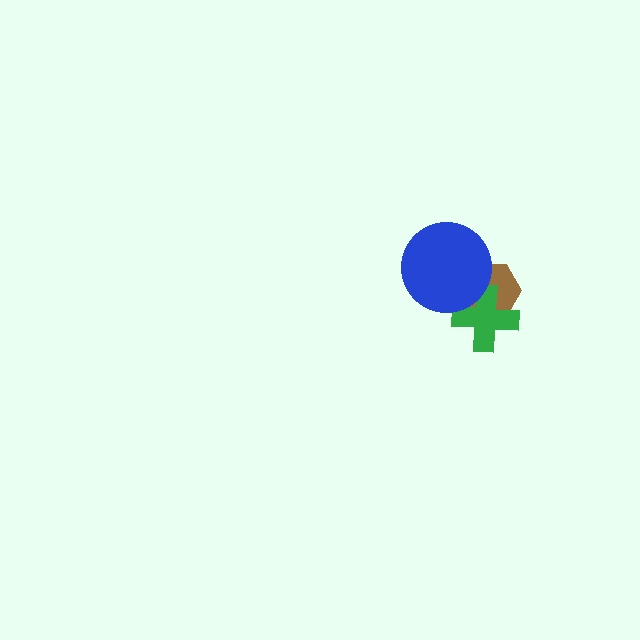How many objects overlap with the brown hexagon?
2 objects overlap with the brown hexagon.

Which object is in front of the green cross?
The blue circle is in front of the green cross.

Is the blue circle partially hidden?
No, no other shape covers it.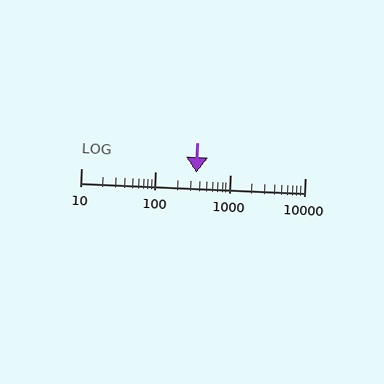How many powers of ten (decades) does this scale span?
The scale spans 3 decades, from 10 to 10000.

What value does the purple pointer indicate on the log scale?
The pointer indicates approximately 350.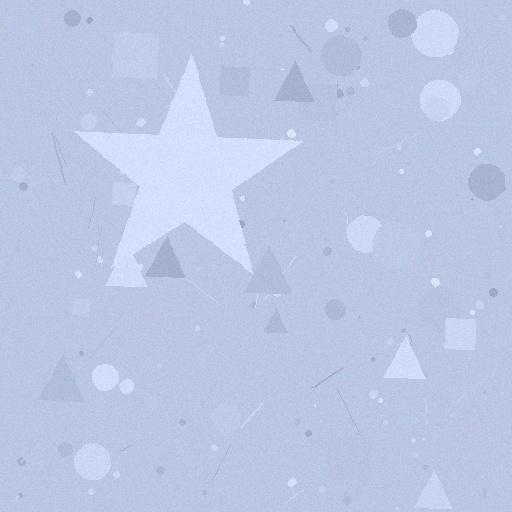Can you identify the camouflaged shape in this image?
The camouflaged shape is a star.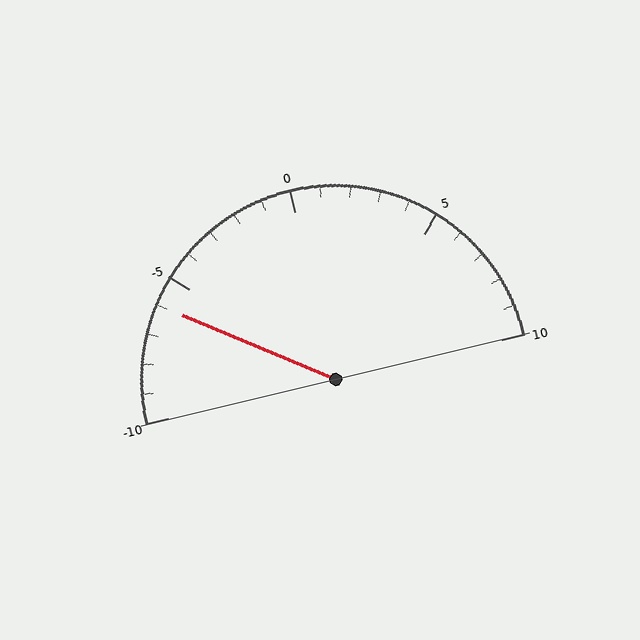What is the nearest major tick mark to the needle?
The nearest major tick mark is -5.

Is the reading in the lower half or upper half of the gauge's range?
The reading is in the lower half of the range (-10 to 10).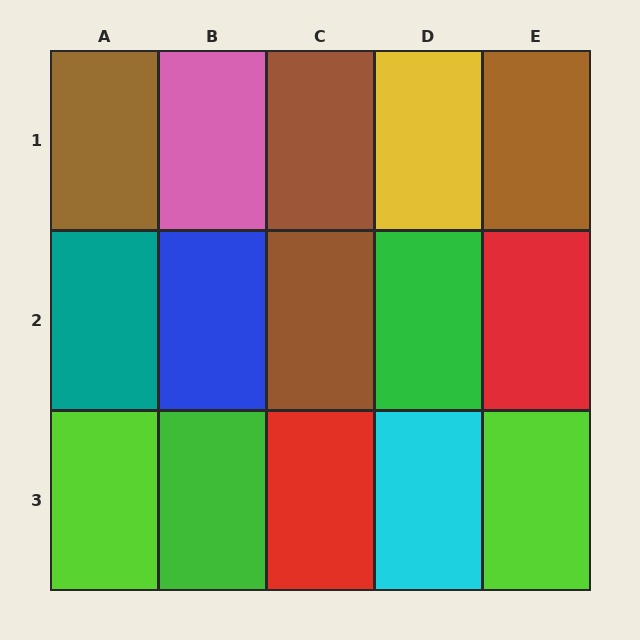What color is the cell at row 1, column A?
Brown.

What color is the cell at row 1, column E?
Brown.